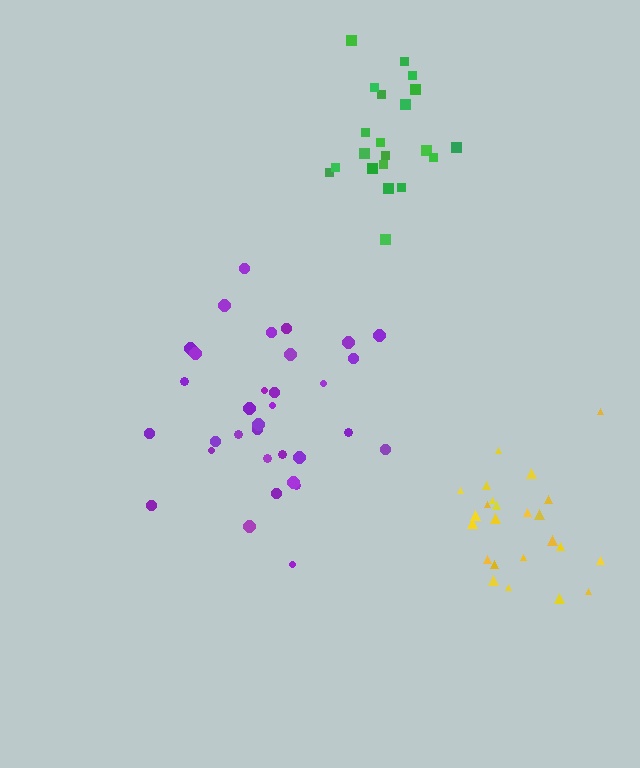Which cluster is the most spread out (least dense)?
Purple.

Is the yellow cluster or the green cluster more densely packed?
Green.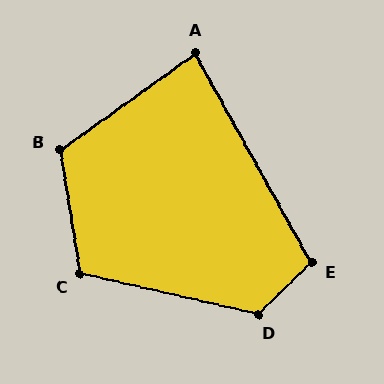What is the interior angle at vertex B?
Approximately 116 degrees (obtuse).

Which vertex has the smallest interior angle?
A, at approximately 84 degrees.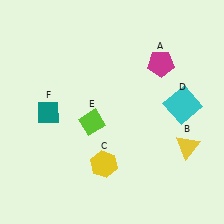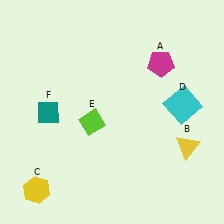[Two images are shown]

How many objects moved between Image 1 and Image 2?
1 object moved between the two images.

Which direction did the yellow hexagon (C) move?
The yellow hexagon (C) moved left.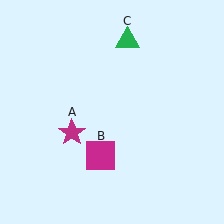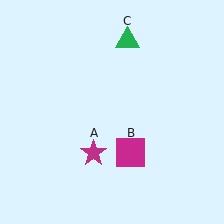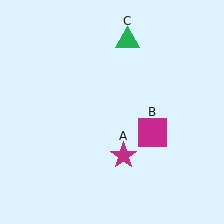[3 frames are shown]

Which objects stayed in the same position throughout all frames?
Green triangle (object C) remained stationary.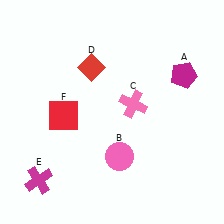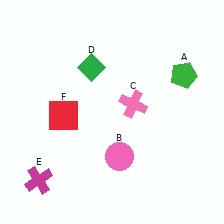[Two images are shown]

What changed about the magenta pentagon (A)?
In Image 1, A is magenta. In Image 2, it changed to green.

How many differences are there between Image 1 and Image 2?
There are 2 differences between the two images.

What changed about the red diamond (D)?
In Image 1, D is red. In Image 2, it changed to green.